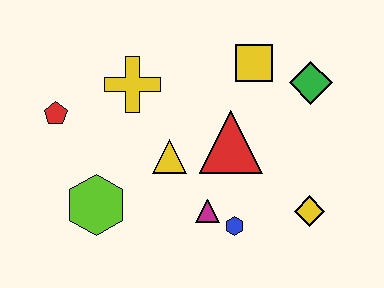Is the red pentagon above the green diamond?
No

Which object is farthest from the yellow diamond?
The red pentagon is farthest from the yellow diamond.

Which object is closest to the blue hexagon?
The magenta triangle is closest to the blue hexagon.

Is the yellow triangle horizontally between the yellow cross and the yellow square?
Yes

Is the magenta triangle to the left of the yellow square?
Yes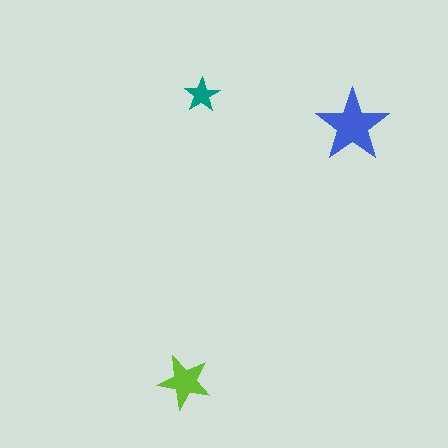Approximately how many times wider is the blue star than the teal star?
About 2 times wider.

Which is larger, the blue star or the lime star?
The blue one.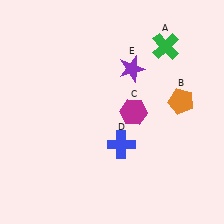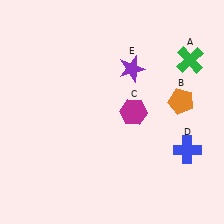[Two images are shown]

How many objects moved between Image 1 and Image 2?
2 objects moved between the two images.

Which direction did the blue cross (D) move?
The blue cross (D) moved right.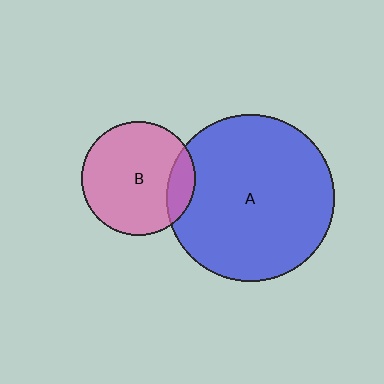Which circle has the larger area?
Circle A (blue).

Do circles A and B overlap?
Yes.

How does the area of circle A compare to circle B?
Approximately 2.1 times.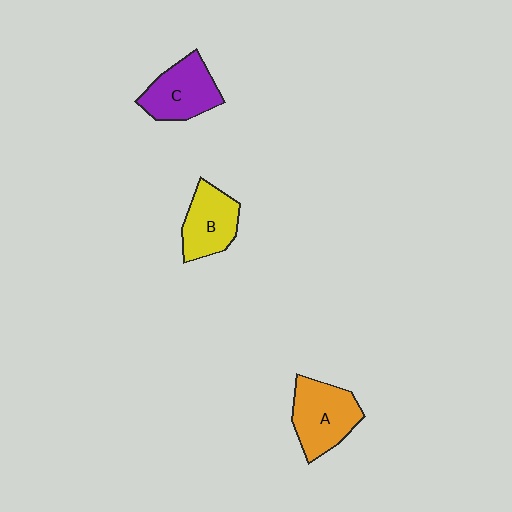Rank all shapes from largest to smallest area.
From largest to smallest: A (orange), C (purple), B (yellow).